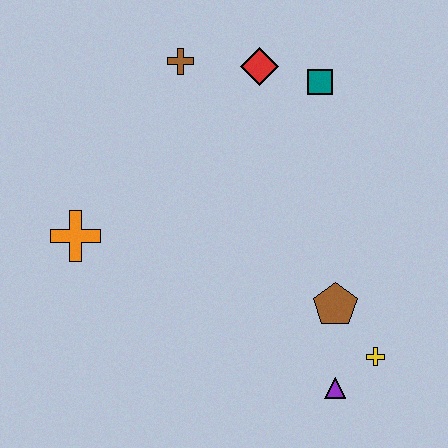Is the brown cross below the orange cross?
No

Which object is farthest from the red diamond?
The purple triangle is farthest from the red diamond.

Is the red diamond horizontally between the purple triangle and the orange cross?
Yes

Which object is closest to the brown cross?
The red diamond is closest to the brown cross.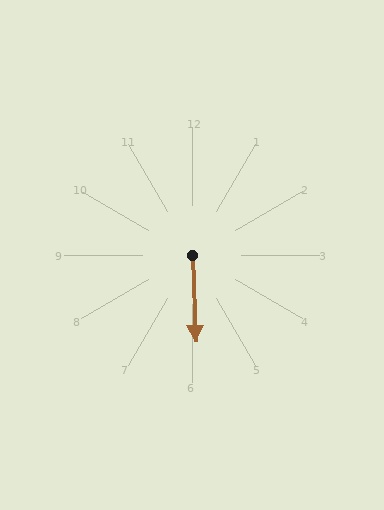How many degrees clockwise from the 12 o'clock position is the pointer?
Approximately 177 degrees.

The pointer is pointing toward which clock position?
Roughly 6 o'clock.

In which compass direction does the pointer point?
South.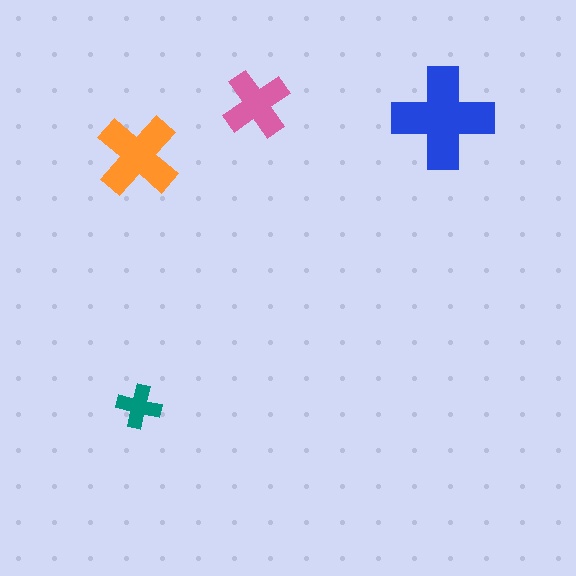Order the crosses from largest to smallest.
the blue one, the orange one, the pink one, the teal one.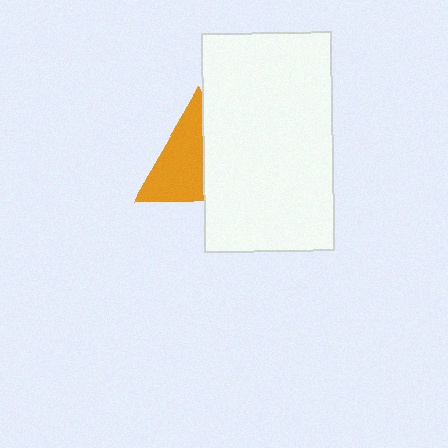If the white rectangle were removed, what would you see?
You would see the complete orange triangle.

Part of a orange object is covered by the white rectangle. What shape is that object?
It is a triangle.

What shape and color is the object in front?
The object in front is a white rectangle.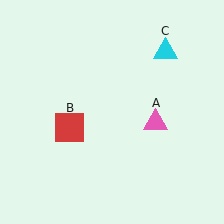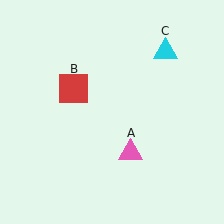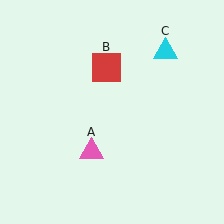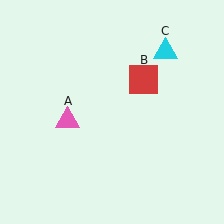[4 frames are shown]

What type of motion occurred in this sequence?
The pink triangle (object A), red square (object B) rotated clockwise around the center of the scene.